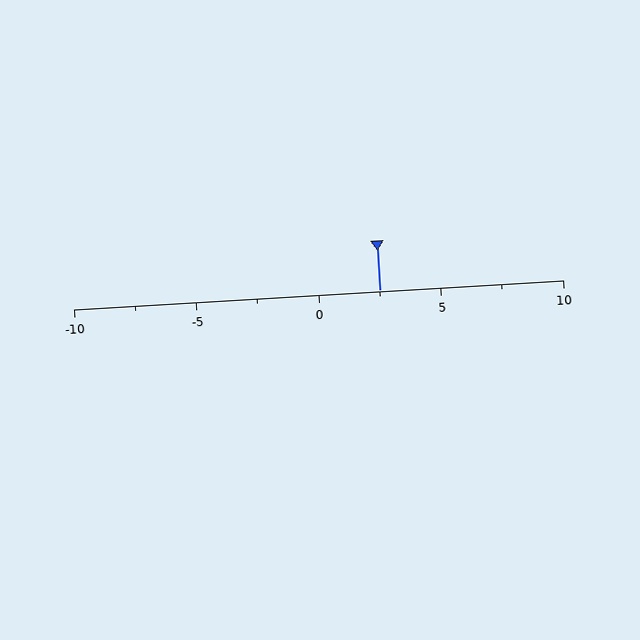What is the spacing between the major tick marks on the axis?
The major ticks are spaced 5 apart.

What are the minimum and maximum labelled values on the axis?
The axis runs from -10 to 10.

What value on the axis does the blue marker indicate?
The marker indicates approximately 2.5.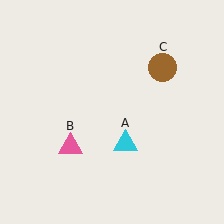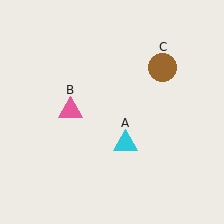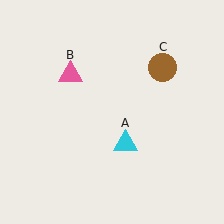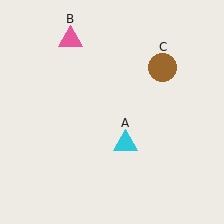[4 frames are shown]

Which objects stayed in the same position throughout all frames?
Cyan triangle (object A) and brown circle (object C) remained stationary.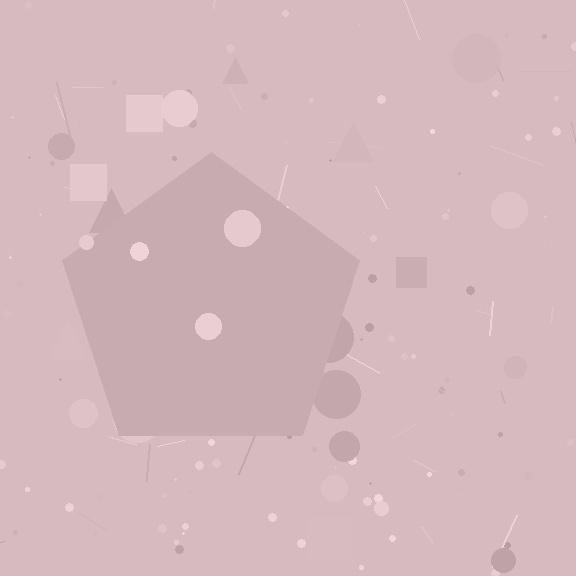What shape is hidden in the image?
A pentagon is hidden in the image.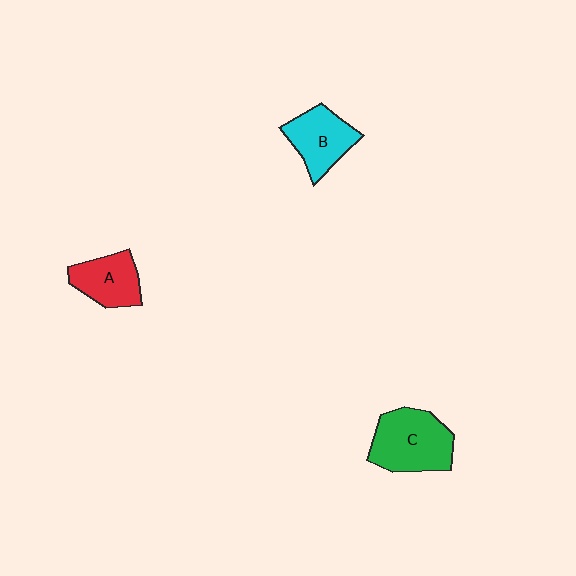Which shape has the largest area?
Shape C (green).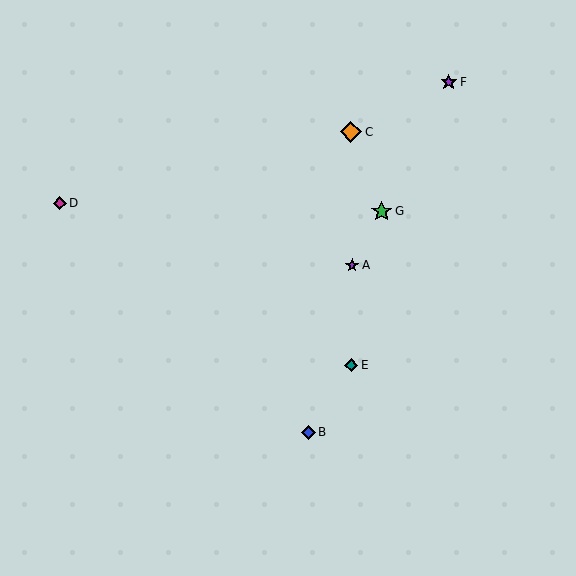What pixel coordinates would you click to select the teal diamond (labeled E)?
Click at (351, 365) to select the teal diamond E.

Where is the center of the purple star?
The center of the purple star is at (352, 265).